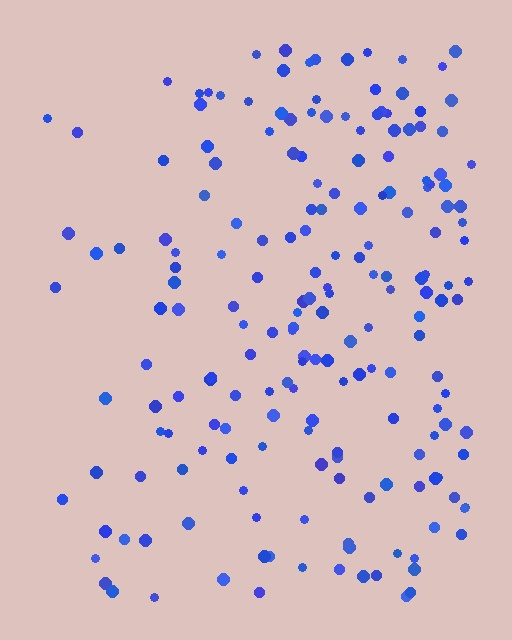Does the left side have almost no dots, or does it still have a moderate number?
Still a moderate number, just noticeably fewer than the right.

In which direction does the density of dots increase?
From left to right, with the right side densest.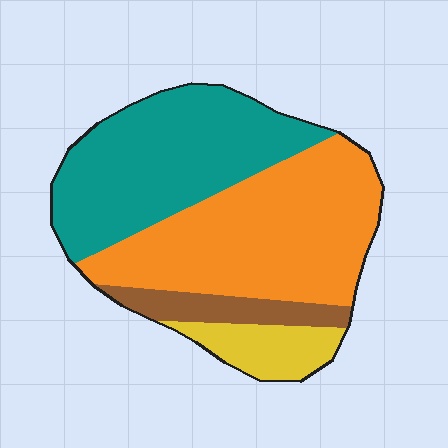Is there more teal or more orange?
Orange.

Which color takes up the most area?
Orange, at roughly 45%.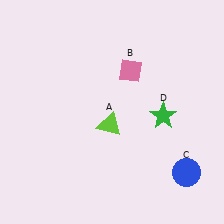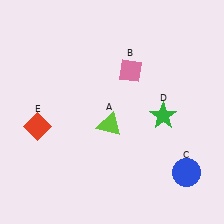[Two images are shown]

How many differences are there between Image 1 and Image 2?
There is 1 difference between the two images.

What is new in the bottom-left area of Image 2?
A red diamond (E) was added in the bottom-left area of Image 2.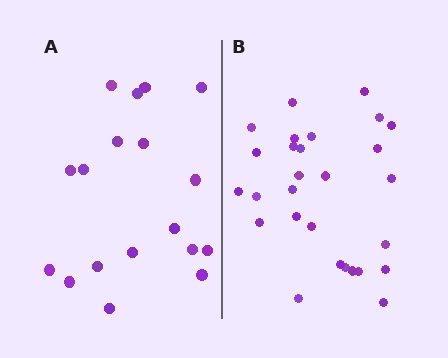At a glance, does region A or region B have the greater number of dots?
Region B (the right region) has more dots.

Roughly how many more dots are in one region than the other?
Region B has roughly 10 or so more dots than region A.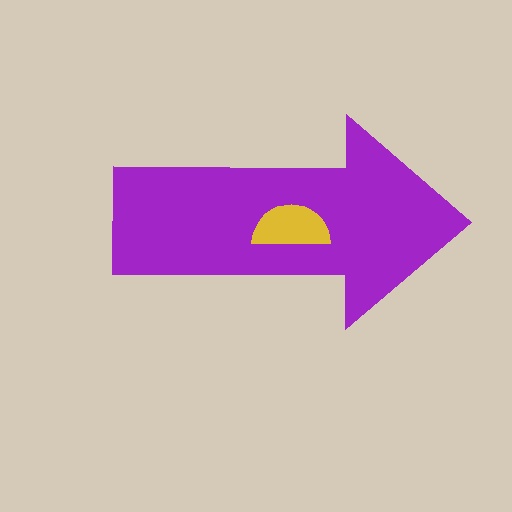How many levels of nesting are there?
2.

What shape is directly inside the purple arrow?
The yellow semicircle.